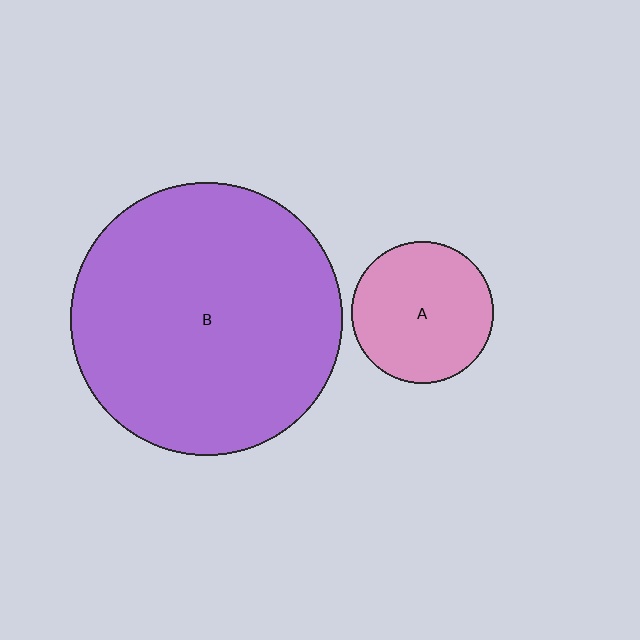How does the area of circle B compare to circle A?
Approximately 3.7 times.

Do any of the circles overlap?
No, none of the circles overlap.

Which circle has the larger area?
Circle B (purple).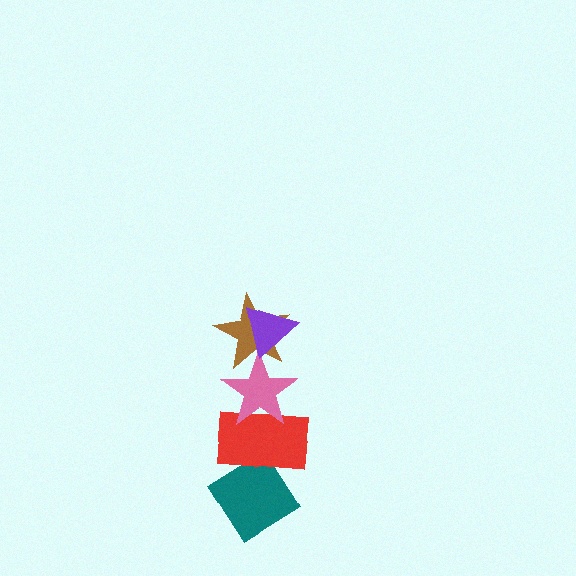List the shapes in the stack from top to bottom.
From top to bottom: the purple triangle, the brown star, the pink star, the red rectangle, the teal diamond.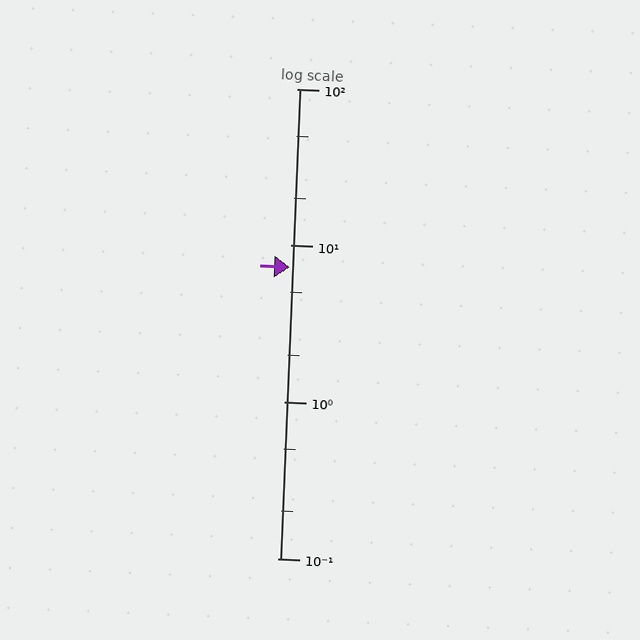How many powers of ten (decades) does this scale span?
The scale spans 3 decades, from 0.1 to 100.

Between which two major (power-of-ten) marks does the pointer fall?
The pointer is between 1 and 10.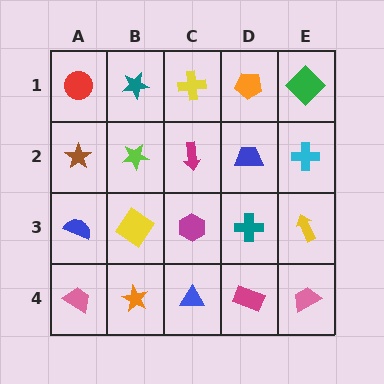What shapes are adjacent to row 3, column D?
A blue trapezoid (row 2, column D), a magenta rectangle (row 4, column D), a magenta hexagon (row 3, column C), a yellow arrow (row 3, column E).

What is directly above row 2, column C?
A yellow cross.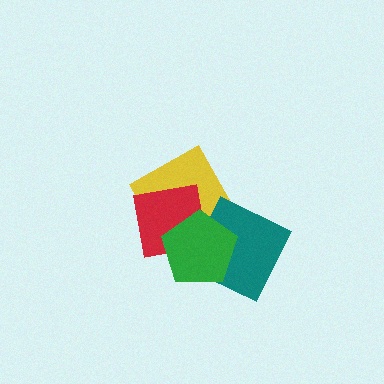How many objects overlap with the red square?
2 objects overlap with the red square.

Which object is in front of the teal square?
The green pentagon is in front of the teal square.